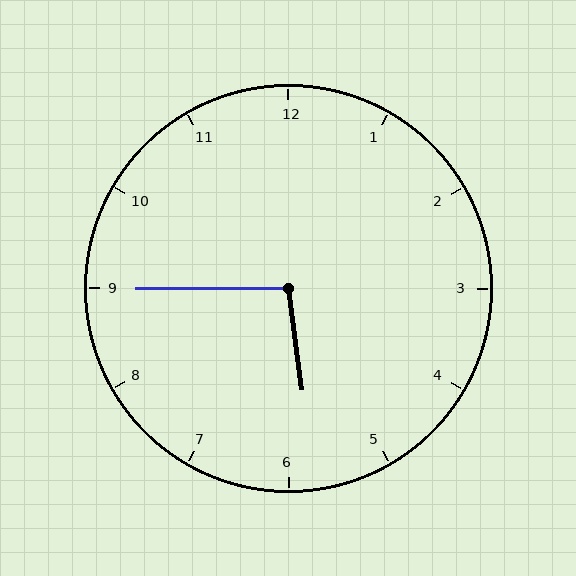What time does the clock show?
5:45.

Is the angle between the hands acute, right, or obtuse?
It is obtuse.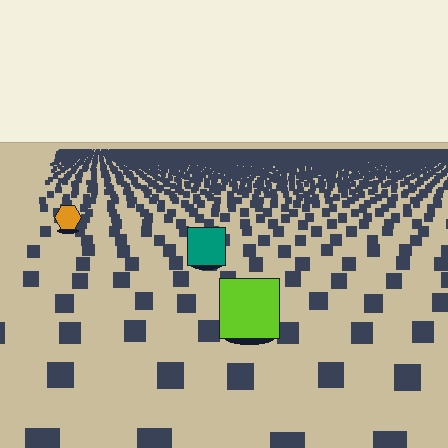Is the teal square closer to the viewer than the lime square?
No. The lime square is closer — you can tell from the texture gradient: the ground texture is coarser near it.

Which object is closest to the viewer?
The lime square is closest. The texture marks near it are larger and more spread out.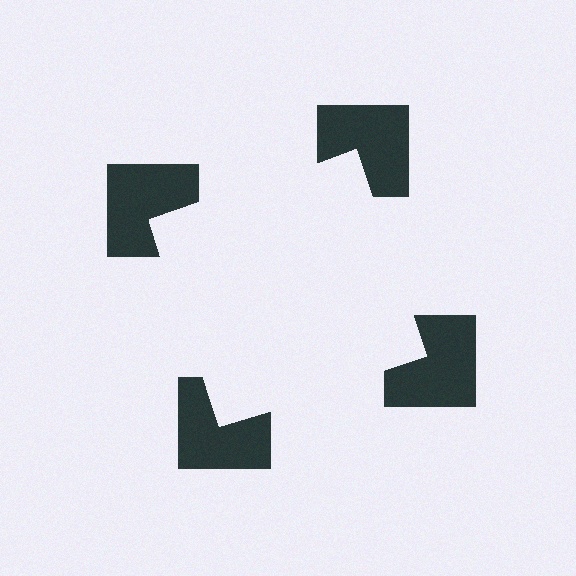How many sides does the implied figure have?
4 sides.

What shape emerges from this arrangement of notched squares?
An illusory square — its edges are inferred from the aligned wedge cuts in the notched squares, not physically drawn.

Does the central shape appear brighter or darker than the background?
It typically appears slightly brighter than the background, even though no actual brightness change is drawn.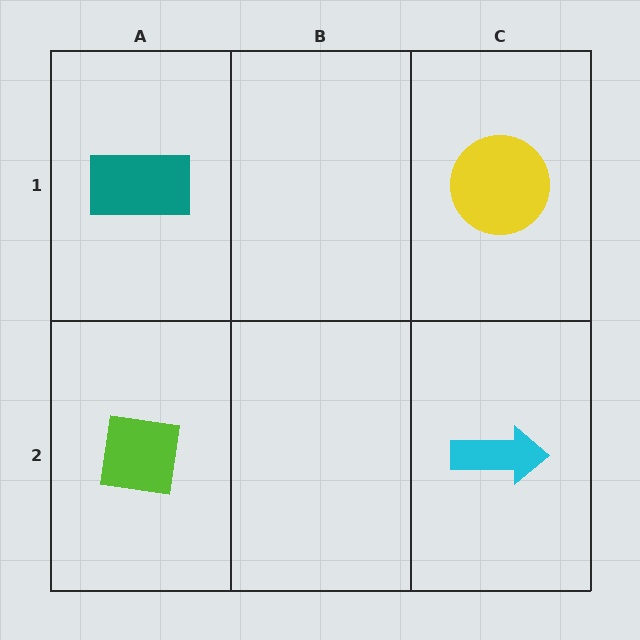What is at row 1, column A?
A teal rectangle.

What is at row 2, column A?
A lime square.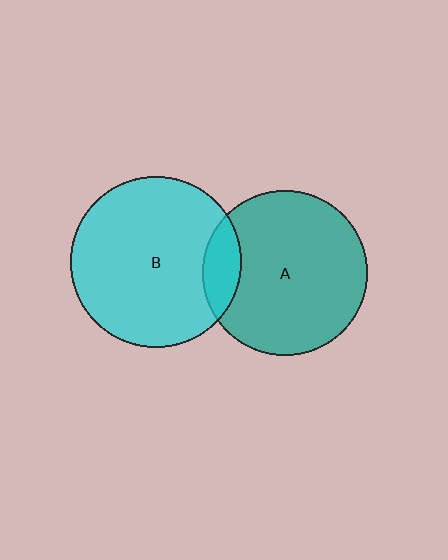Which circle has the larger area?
Circle B (cyan).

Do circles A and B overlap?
Yes.